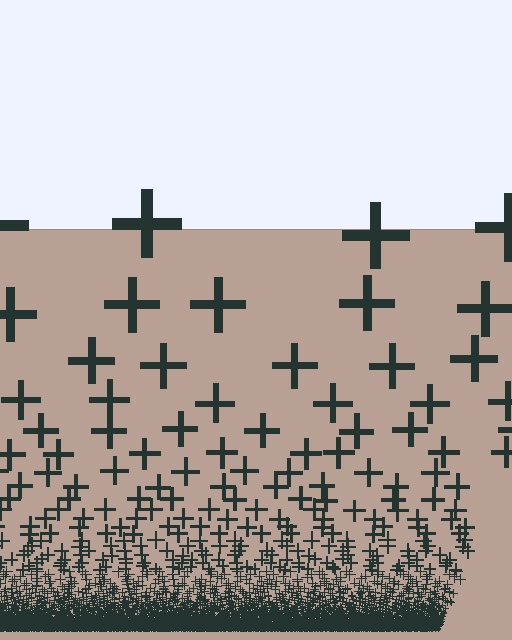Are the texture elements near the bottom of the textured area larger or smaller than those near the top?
Smaller. The gradient is inverted — elements near the bottom are smaller and denser.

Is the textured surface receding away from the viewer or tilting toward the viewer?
The surface appears to tilt toward the viewer. Texture elements get larger and sparser toward the top.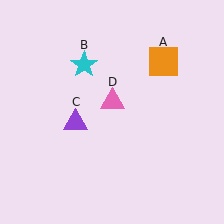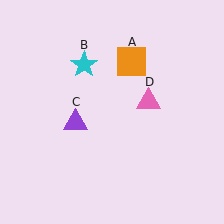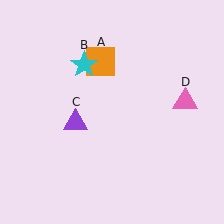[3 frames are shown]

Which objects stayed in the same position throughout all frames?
Cyan star (object B) and purple triangle (object C) remained stationary.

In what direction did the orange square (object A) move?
The orange square (object A) moved left.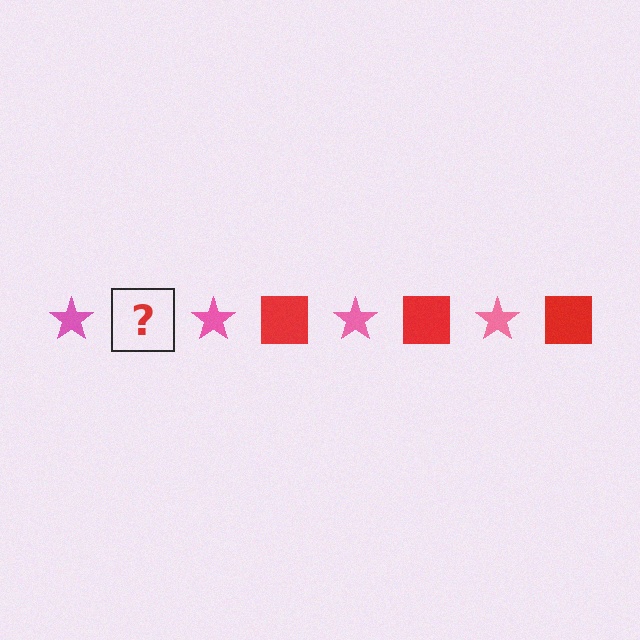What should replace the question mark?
The question mark should be replaced with a red square.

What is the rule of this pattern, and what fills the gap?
The rule is that the pattern alternates between pink star and red square. The gap should be filled with a red square.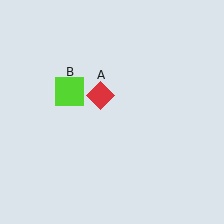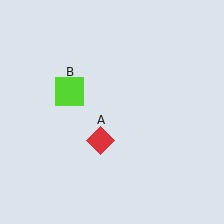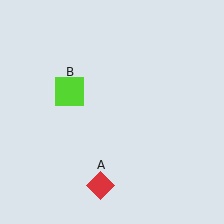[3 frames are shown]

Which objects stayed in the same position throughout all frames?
Lime square (object B) remained stationary.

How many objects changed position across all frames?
1 object changed position: red diamond (object A).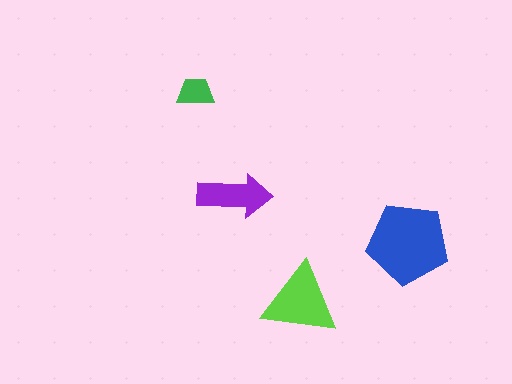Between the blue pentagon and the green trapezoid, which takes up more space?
The blue pentagon.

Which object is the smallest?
The green trapezoid.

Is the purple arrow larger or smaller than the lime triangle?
Smaller.